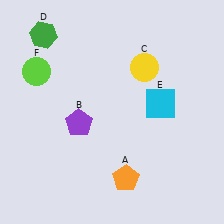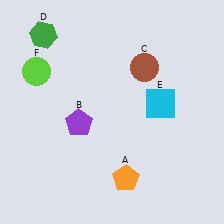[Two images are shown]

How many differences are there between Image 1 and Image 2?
There is 1 difference between the two images.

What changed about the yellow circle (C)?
In Image 1, C is yellow. In Image 2, it changed to brown.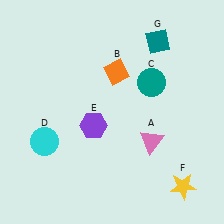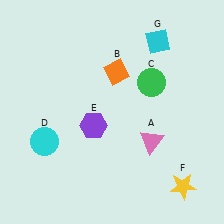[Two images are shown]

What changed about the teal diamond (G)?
In Image 1, G is teal. In Image 2, it changed to cyan.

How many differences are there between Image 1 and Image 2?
There are 2 differences between the two images.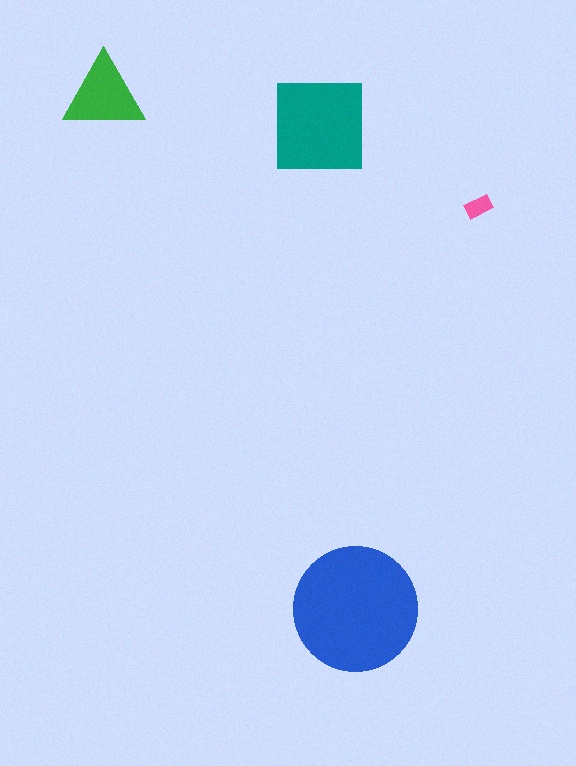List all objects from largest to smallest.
The blue circle, the teal square, the green triangle, the pink rectangle.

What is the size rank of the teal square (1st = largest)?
2nd.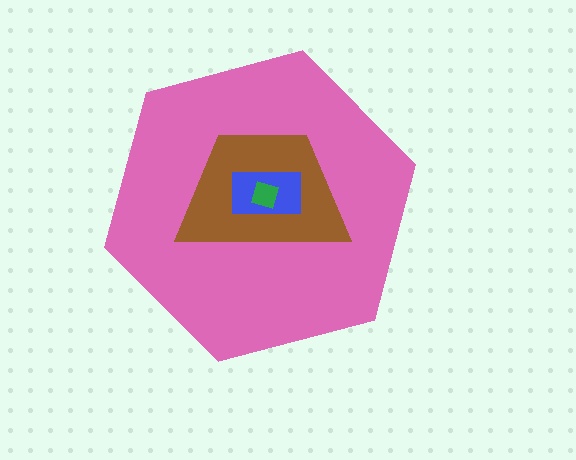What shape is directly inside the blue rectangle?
The green diamond.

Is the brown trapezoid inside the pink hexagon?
Yes.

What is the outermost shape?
The pink hexagon.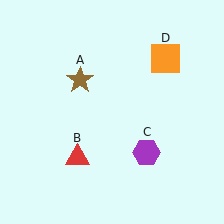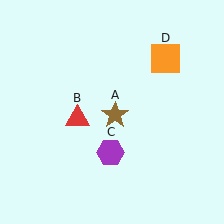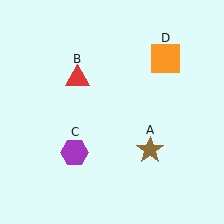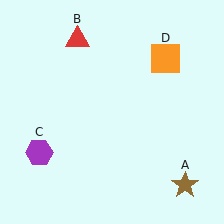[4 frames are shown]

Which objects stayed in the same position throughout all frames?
Orange square (object D) remained stationary.